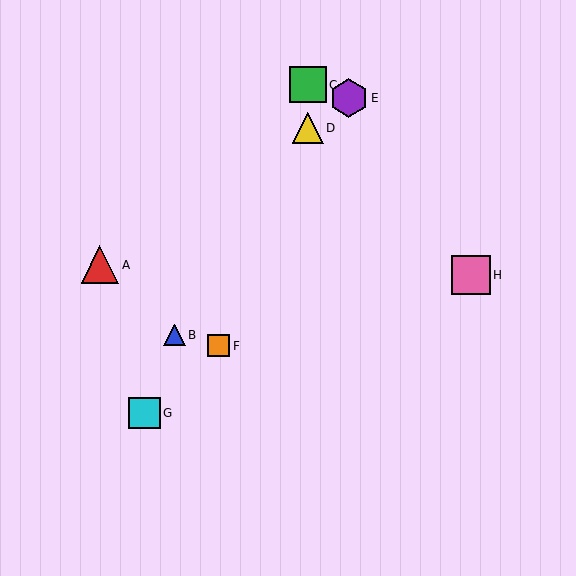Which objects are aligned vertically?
Objects C, D are aligned vertically.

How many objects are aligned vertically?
2 objects (C, D) are aligned vertically.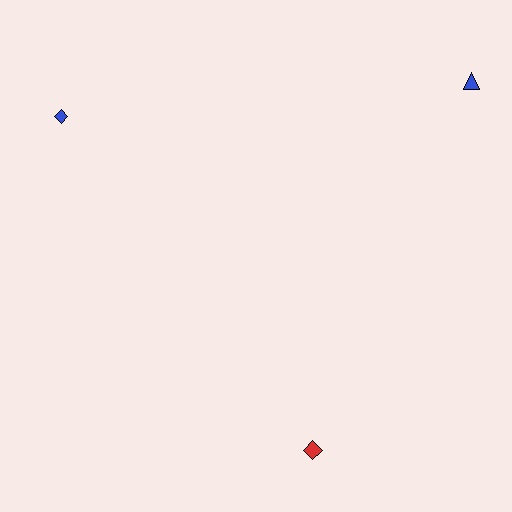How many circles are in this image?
There are no circles.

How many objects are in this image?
There are 3 objects.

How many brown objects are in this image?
There are no brown objects.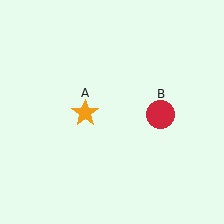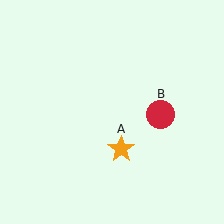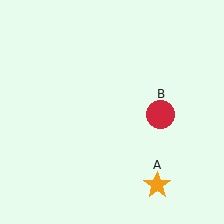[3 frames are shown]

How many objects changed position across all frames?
1 object changed position: orange star (object A).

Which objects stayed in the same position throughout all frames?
Red circle (object B) remained stationary.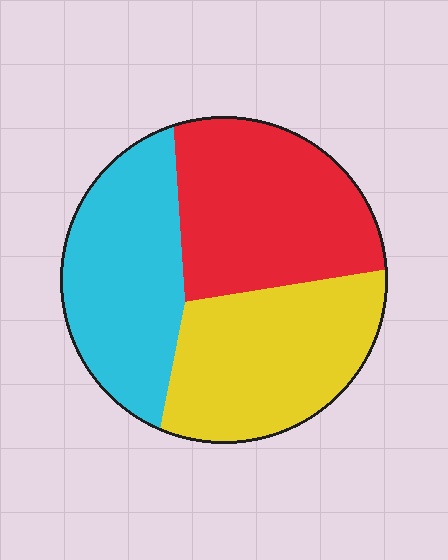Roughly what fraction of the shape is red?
Red covers 35% of the shape.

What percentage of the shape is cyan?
Cyan takes up about one third (1/3) of the shape.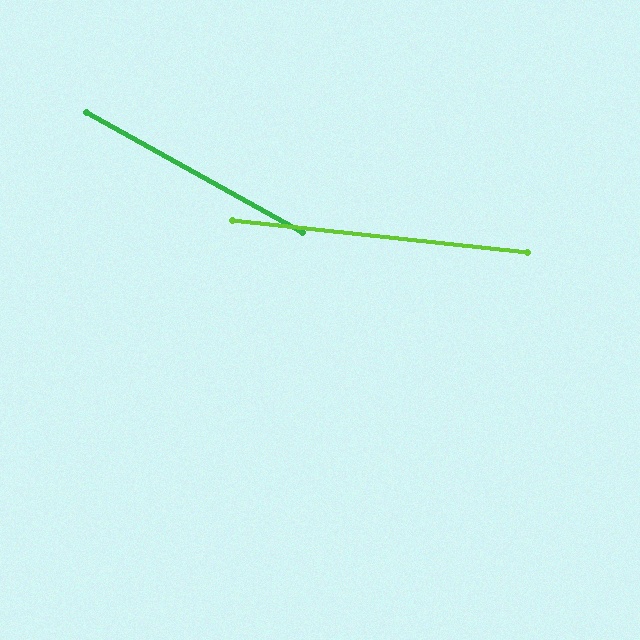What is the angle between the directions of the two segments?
Approximately 23 degrees.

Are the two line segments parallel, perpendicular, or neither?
Neither parallel nor perpendicular — they differ by about 23°.